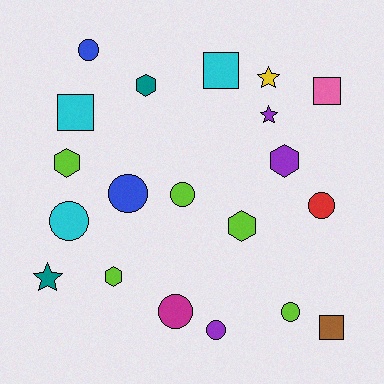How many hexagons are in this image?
There are 5 hexagons.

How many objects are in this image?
There are 20 objects.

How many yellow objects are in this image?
There is 1 yellow object.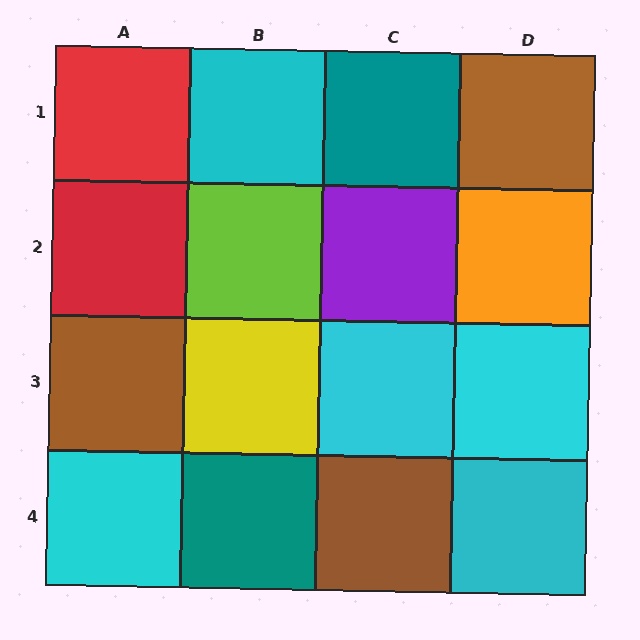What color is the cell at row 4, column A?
Cyan.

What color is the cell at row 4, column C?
Brown.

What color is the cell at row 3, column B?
Yellow.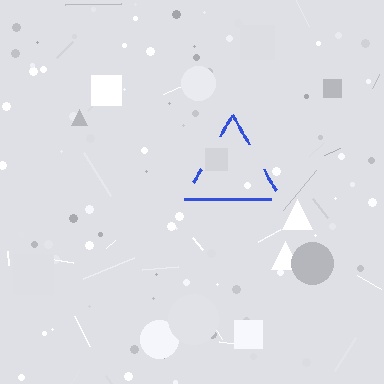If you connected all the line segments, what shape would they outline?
They would outline a triangle.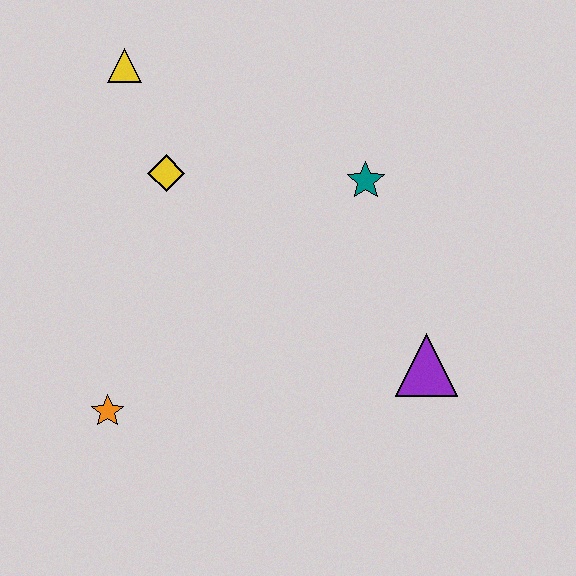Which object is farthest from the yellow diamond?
The purple triangle is farthest from the yellow diamond.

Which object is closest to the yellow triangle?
The yellow diamond is closest to the yellow triangle.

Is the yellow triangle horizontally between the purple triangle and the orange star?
Yes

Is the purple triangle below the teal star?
Yes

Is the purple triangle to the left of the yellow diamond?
No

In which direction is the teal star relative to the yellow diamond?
The teal star is to the right of the yellow diamond.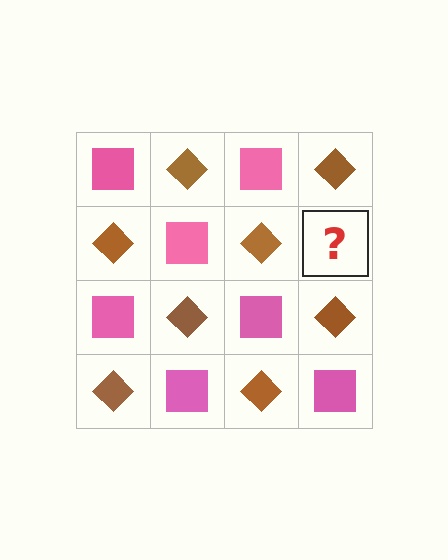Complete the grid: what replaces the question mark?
The question mark should be replaced with a pink square.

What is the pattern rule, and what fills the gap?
The rule is that it alternates pink square and brown diamond in a checkerboard pattern. The gap should be filled with a pink square.